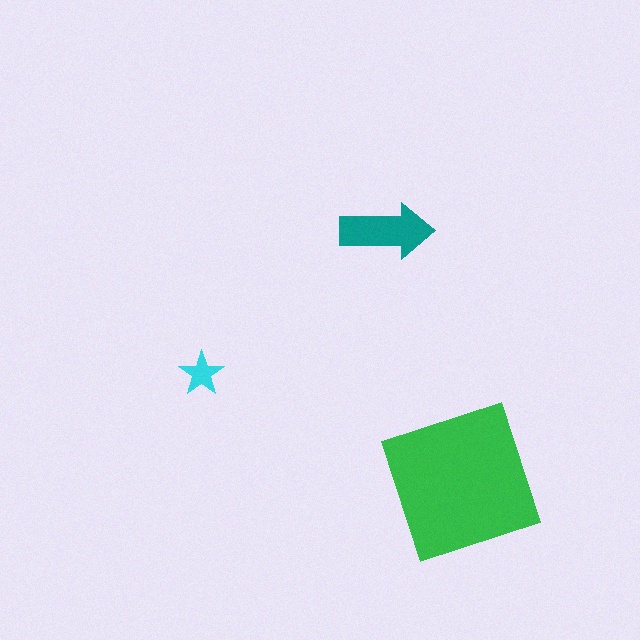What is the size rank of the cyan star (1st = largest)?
3rd.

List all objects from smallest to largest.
The cyan star, the teal arrow, the green square.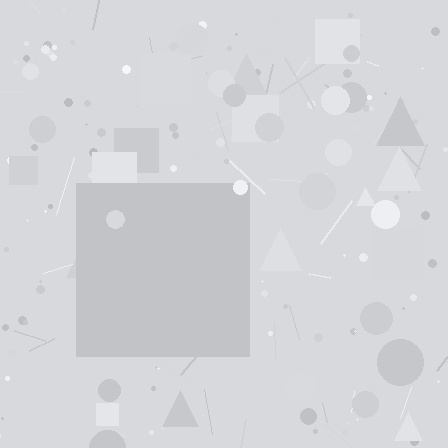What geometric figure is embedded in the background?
A square is embedded in the background.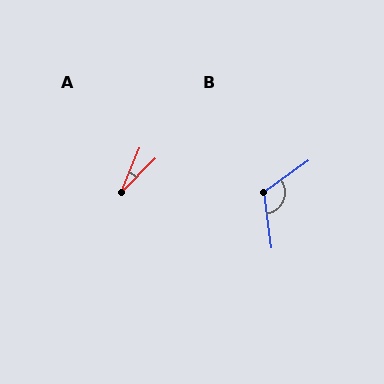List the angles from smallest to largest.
A (23°), B (117°).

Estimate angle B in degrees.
Approximately 117 degrees.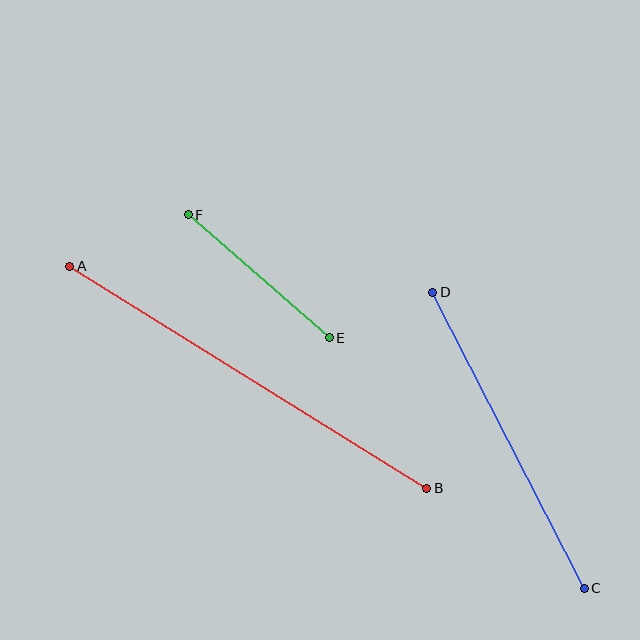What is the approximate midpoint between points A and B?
The midpoint is at approximately (248, 377) pixels.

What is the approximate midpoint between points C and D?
The midpoint is at approximately (509, 440) pixels.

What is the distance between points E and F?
The distance is approximately 187 pixels.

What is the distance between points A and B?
The distance is approximately 420 pixels.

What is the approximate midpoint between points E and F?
The midpoint is at approximately (259, 276) pixels.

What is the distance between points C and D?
The distance is approximately 333 pixels.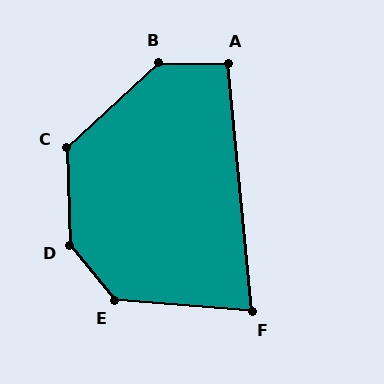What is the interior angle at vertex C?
Approximately 130 degrees (obtuse).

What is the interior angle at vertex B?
Approximately 137 degrees (obtuse).